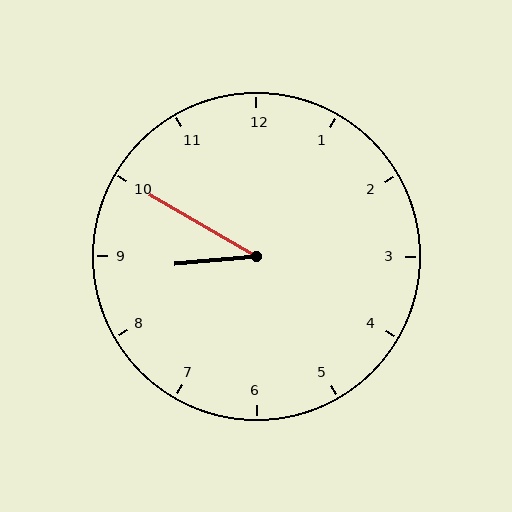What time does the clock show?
8:50.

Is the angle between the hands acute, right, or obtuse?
It is acute.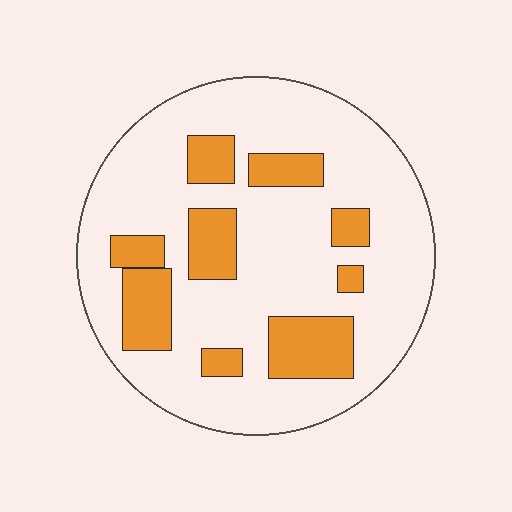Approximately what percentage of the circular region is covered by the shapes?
Approximately 25%.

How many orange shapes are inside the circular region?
9.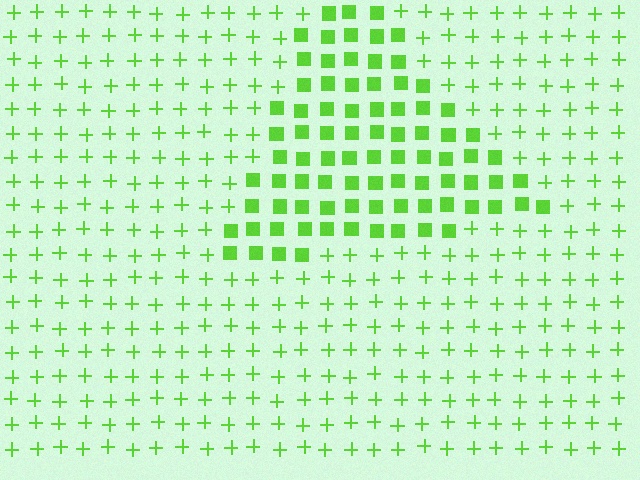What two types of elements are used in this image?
The image uses squares inside the triangle region and plus signs outside it.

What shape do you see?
I see a triangle.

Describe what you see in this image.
The image is filled with small lime elements arranged in a uniform grid. A triangle-shaped region contains squares, while the surrounding area contains plus signs. The boundary is defined purely by the change in element shape.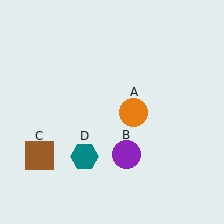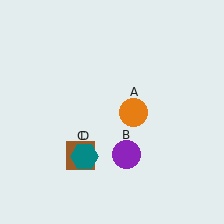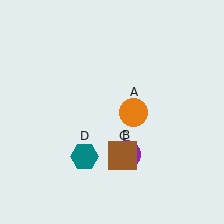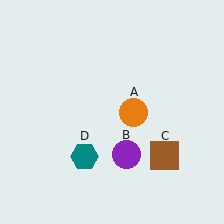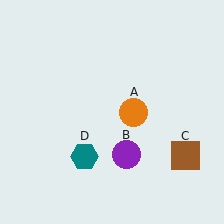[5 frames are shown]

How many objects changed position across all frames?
1 object changed position: brown square (object C).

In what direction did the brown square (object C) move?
The brown square (object C) moved right.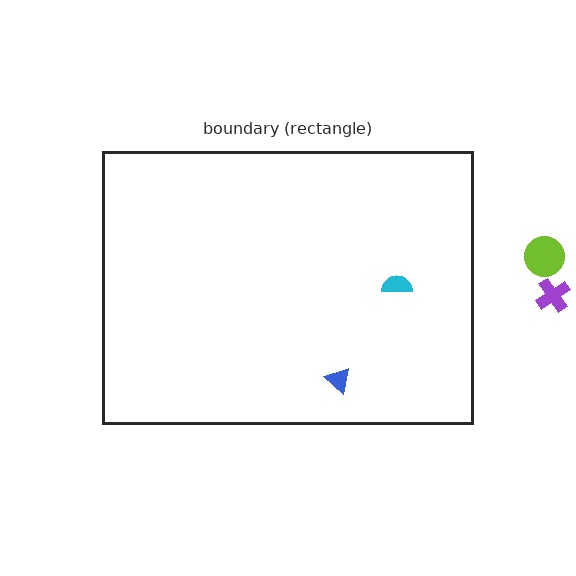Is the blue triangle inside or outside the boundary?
Inside.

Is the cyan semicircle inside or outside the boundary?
Inside.